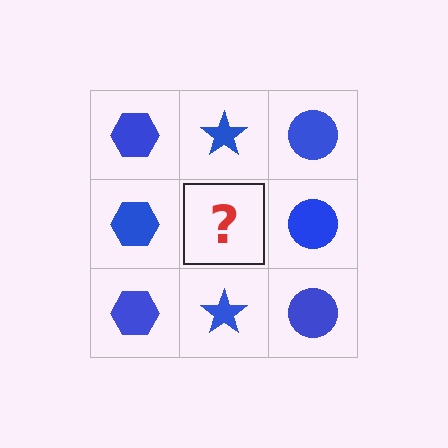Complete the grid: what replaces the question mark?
The question mark should be replaced with a blue star.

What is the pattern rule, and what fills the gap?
The rule is that each column has a consistent shape. The gap should be filled with a blue star.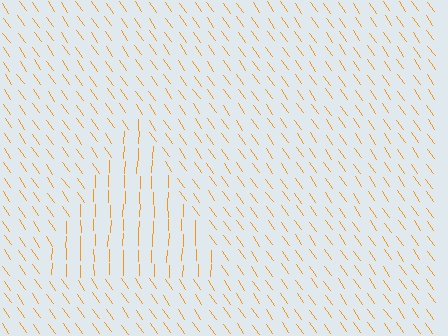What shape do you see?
I see a triangle.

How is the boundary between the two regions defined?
The boundary is defined purely by a change in line orientation (approximately 37 degrees difference). All lines are the same color and thickness.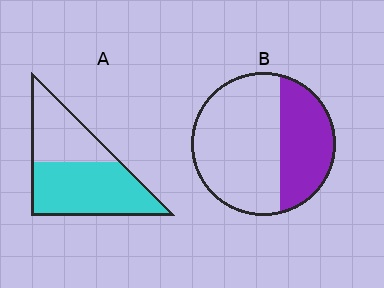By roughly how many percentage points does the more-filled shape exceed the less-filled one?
By roughly 25 percentage points (A over B).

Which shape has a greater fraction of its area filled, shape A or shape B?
Shape A.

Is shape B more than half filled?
No.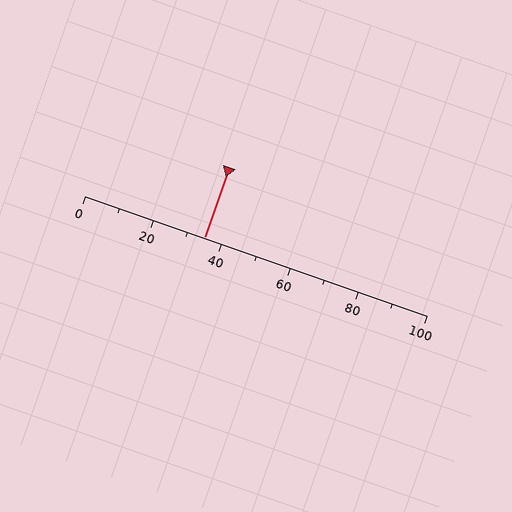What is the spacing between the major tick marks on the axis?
The major ticks are spaced 20 apart.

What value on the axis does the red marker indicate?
The marker indicates approximately 35.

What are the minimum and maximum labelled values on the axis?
The axis runs from 0 to 100.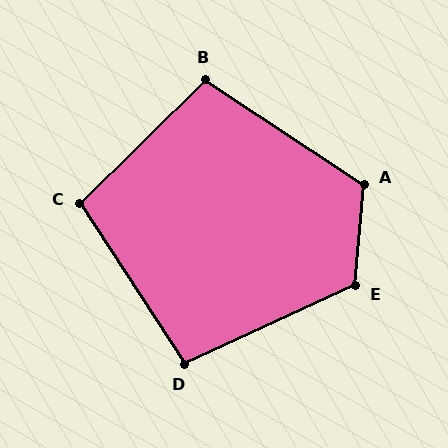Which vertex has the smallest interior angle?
D, at approximately 99 degrees.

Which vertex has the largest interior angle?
E, at approximately 119 degrees.